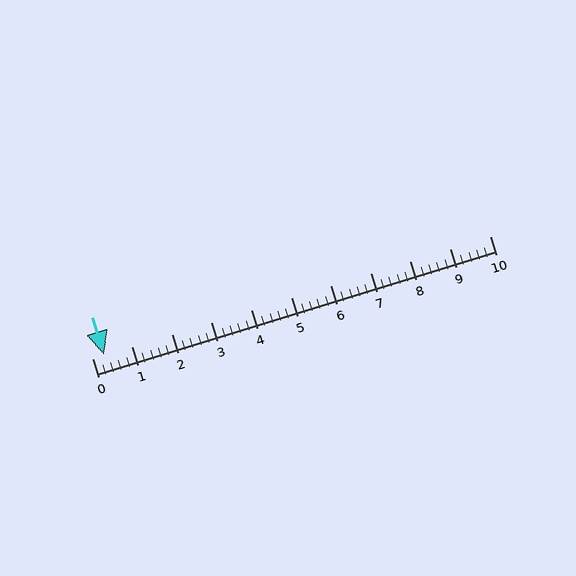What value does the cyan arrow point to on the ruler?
The cyan arrow points to approximately 0.3.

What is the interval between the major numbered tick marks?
The major tick marks are spaced 1 units apart.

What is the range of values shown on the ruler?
The ruler shows values from 0 to 10.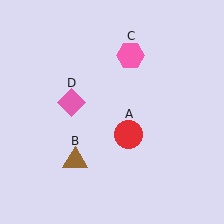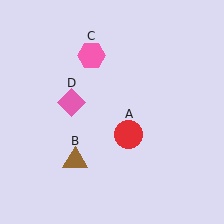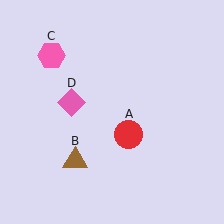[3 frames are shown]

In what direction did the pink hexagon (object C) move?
The pink hexagon (object C) moved left.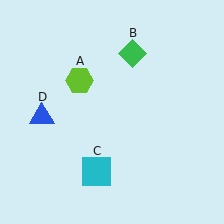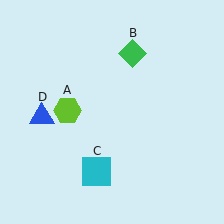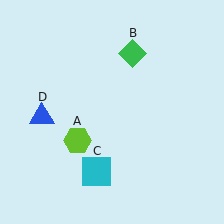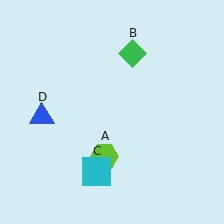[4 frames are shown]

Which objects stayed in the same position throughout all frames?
Green diamond (object B) and cyan square (object C) and blue triangle (object D) remained stationary.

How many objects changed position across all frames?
1 object changed position: lime hexagon (object A).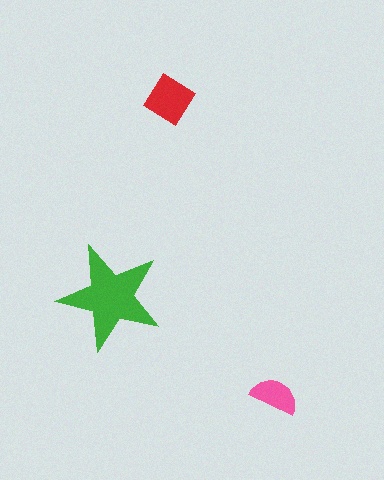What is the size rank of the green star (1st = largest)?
1st.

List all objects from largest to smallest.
The green star, the red diamond, the pink semicircle.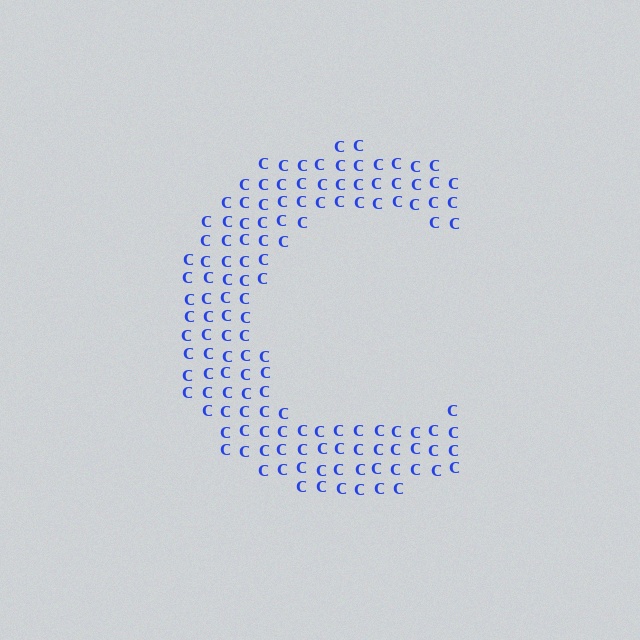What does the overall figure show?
The overall figure shows the letter C.